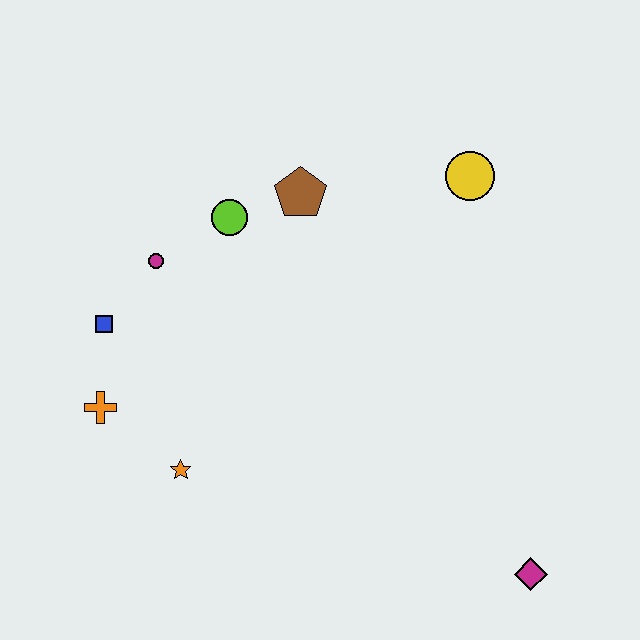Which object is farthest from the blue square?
The magenta diamond is farthest from the blue square.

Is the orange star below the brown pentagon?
Yes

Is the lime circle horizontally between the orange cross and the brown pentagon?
Yes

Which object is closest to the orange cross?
The blue square is closest to the orange cross.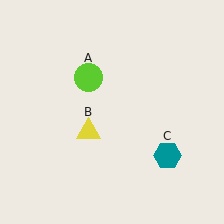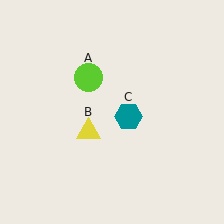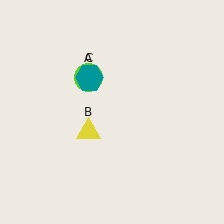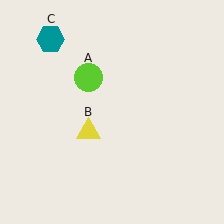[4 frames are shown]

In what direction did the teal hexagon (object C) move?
The teal hexagon (object C) moved up and to the left.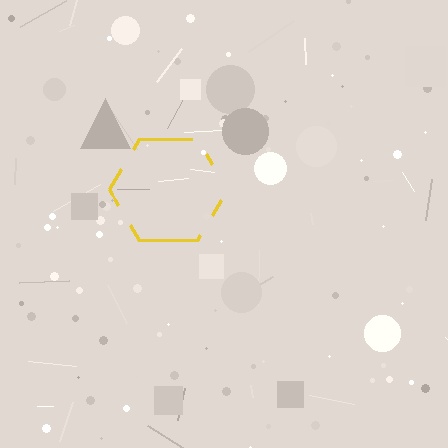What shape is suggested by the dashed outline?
The dashed outline suggests a hexagon.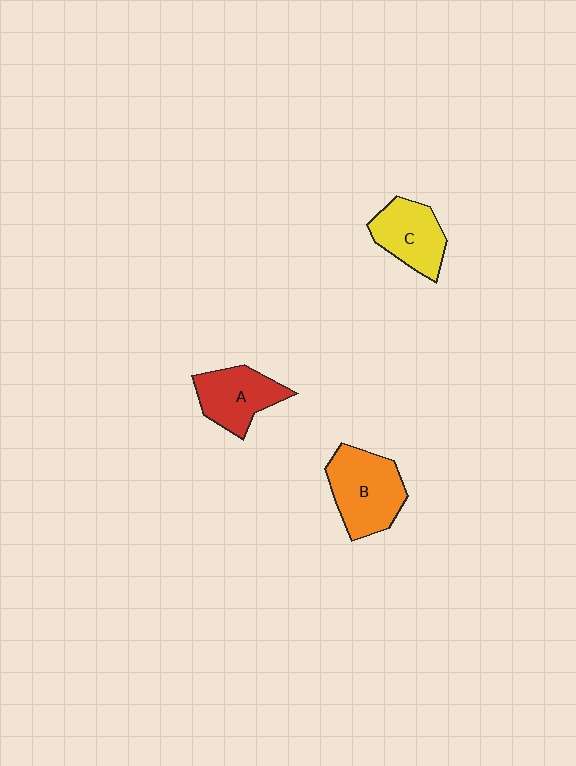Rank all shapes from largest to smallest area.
From largest to smallest: B (orange), A (red), C (yellow).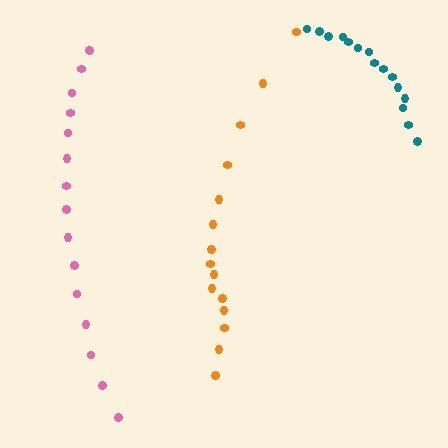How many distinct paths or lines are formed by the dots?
There are 3 distinct paths.